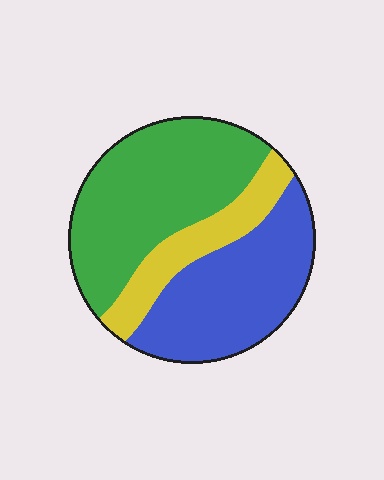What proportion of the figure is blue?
Blue covers about 35% of the figure.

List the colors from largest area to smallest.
From largest to smallest: green, blue, yellow.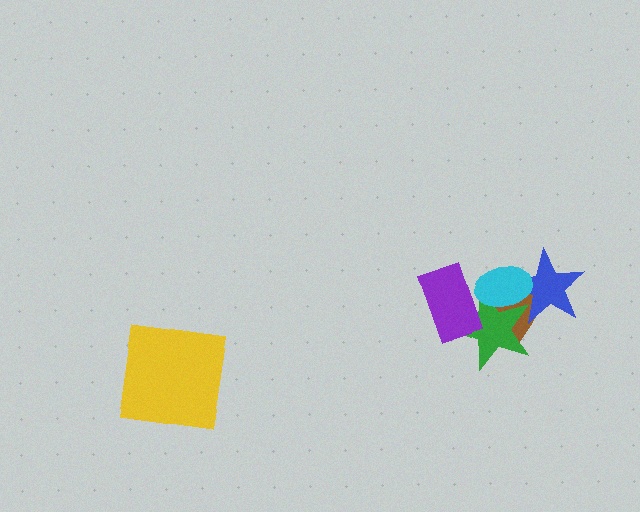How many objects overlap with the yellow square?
0 objects overlap with the yellow square.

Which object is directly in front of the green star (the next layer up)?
The cyan ellipse is directly in front of the green star.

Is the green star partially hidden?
Yes, it is partially covered by another shape.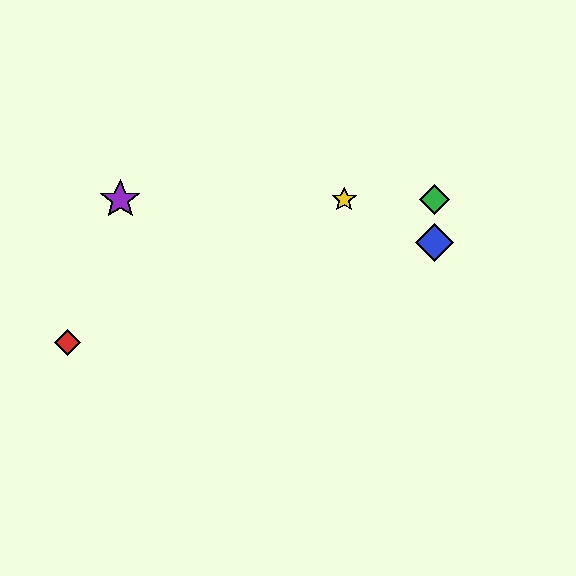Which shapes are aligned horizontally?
The green diamond, the yellow star, the purple star are aligned horizontally.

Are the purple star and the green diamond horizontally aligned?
Yes, both are at y≈200.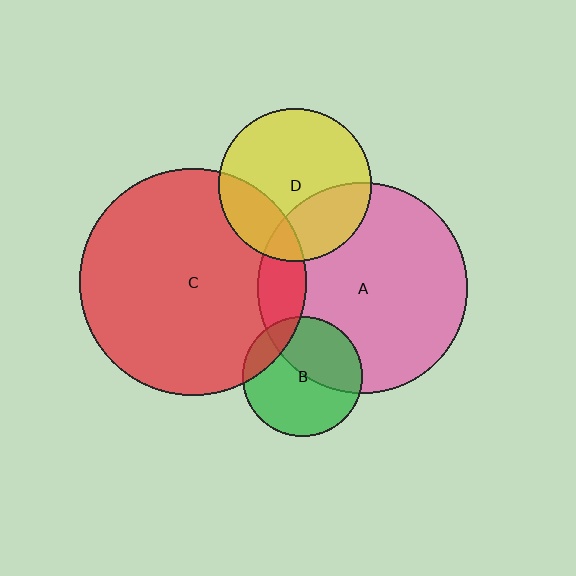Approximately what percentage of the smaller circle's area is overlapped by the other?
Approximately 15%.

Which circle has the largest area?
Circle C (red).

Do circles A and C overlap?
Yes.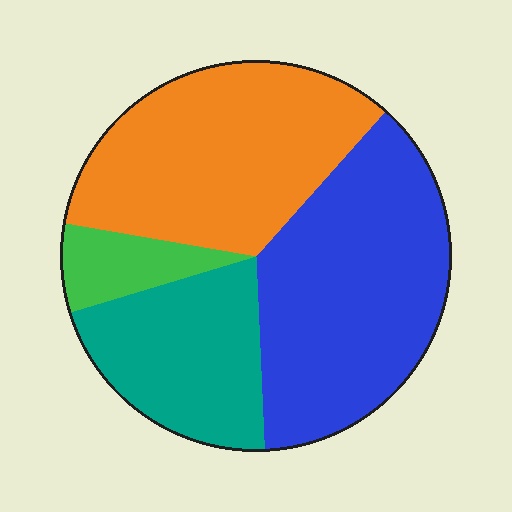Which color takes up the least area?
Green, at roughly 5%.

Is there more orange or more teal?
Orange.